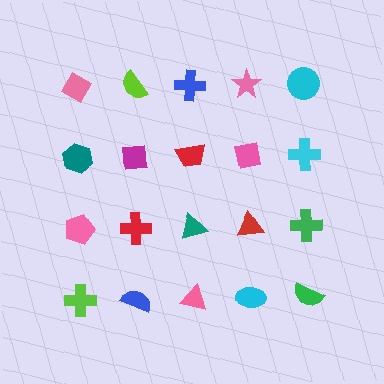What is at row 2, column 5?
A cyan cross.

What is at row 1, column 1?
A pink diamond.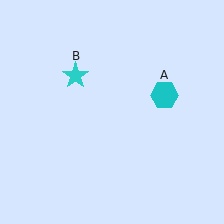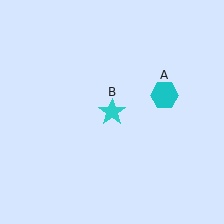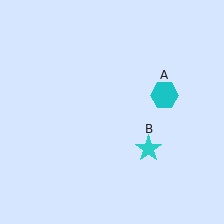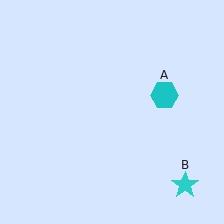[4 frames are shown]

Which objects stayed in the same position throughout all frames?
Cyan hexagon (object A) remained stationary.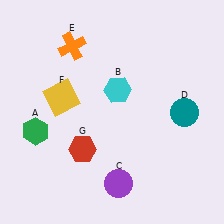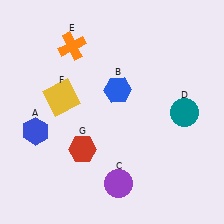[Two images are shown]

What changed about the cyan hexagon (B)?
In Image 1, B is cyan. In Image 2, it changed to blue.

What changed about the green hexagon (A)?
In Image 1, A is green. In Image 2, it changed to blue.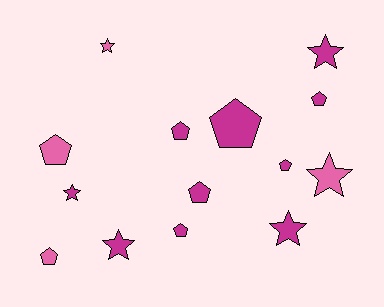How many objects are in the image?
There are 14 objects.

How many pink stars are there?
There are 2 pink stars.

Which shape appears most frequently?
Pentagon, with 8 objects.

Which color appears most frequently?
Magenta, with 10 objects.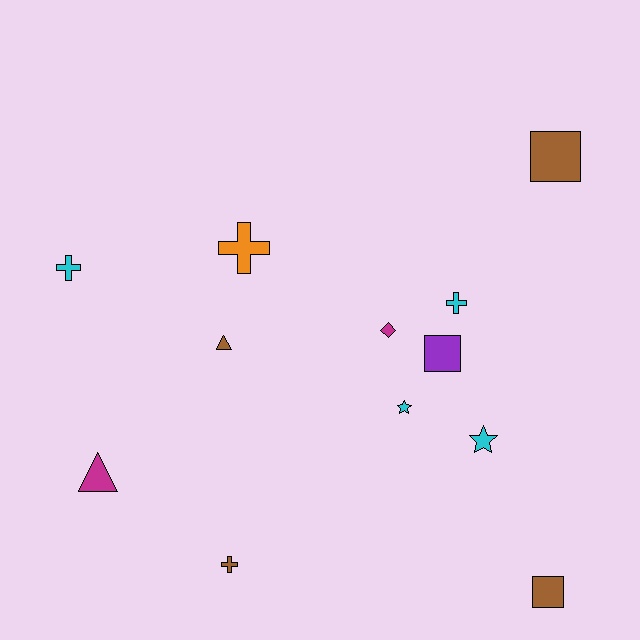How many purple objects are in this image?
There is 1 purple object.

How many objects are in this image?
There are 12 objects.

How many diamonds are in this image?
There is 1 diamond.